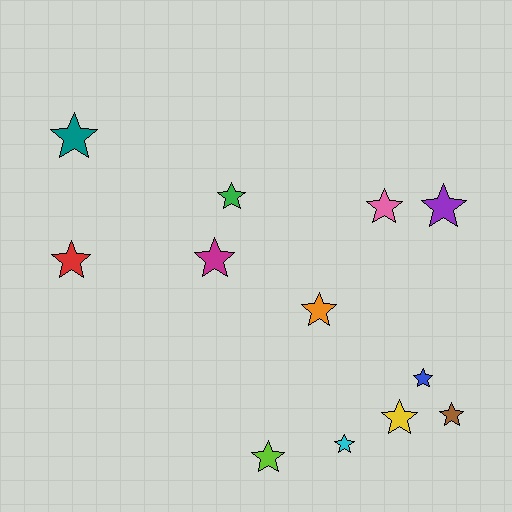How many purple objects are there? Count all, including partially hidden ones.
There is 1 purple object.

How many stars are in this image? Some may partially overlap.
There are 12 stars.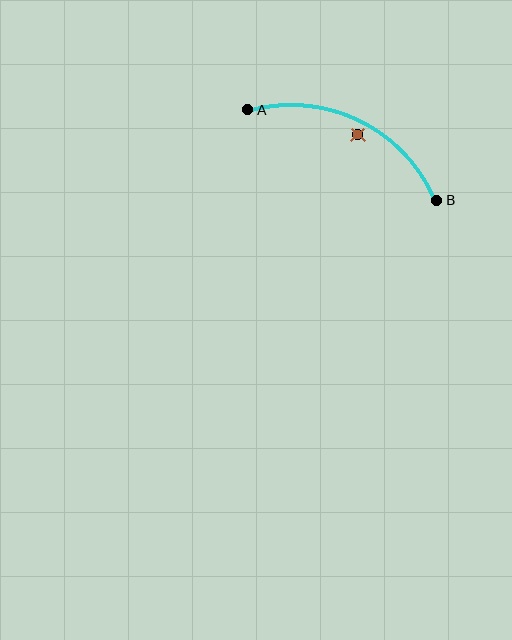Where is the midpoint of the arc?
The arc midpoint is the point on the curve farthest from the straight line joining A and B. It sits above that line.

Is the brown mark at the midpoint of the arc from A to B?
No — the brown mark does not lie on the arc at all. It sits slightly inside the curve.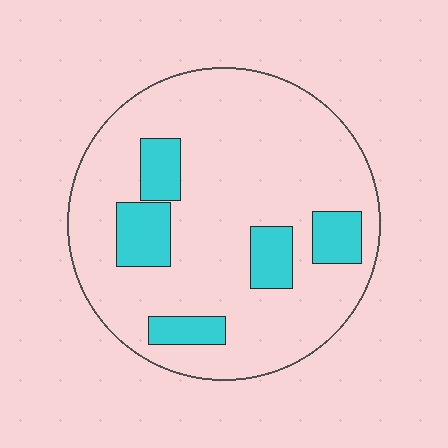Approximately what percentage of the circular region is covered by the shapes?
Approximately 20%.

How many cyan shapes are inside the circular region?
5.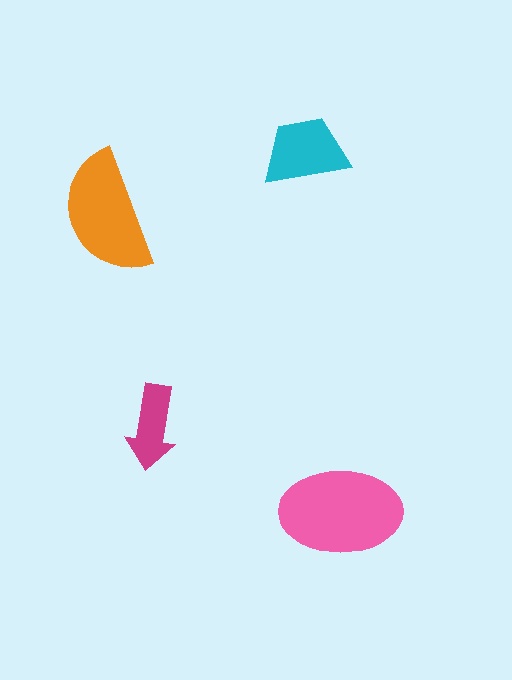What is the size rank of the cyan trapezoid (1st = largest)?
3rd.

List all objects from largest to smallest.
The pink ellipse, the orange semicircle, the cyan trapezoid, the magenta arrow.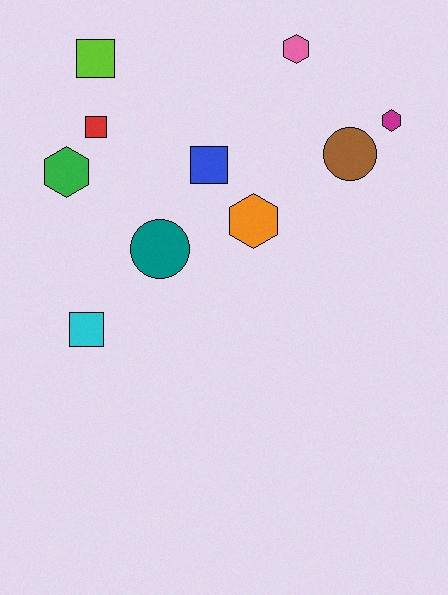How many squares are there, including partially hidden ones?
There are 4 squares.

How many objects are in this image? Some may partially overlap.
There are 10 objects.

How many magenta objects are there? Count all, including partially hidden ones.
There is 1 magenta object.